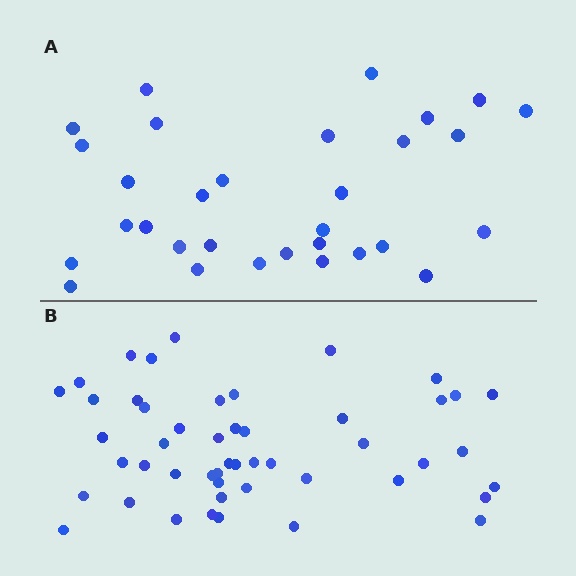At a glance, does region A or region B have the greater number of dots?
Region B (the bottom region) has more dots.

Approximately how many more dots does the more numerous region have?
Region B has approximately 20 more dots than region A.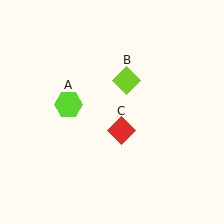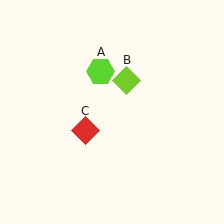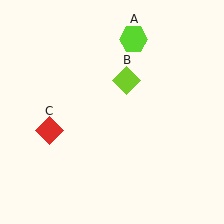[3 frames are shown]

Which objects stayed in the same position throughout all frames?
Lime diamond (object B) remained stationary.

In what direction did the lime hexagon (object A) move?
The lime hexagon (object A) moved up and to the right.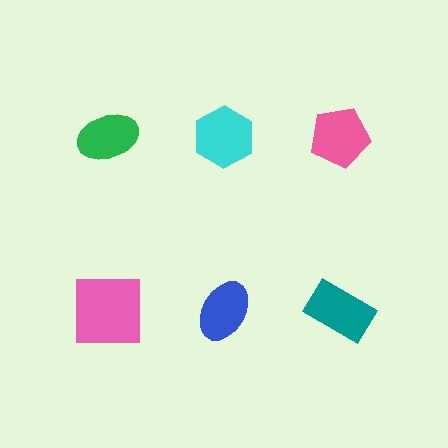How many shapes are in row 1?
3 shapes.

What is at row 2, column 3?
A teal rectangle.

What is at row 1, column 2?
A cyan hexagon.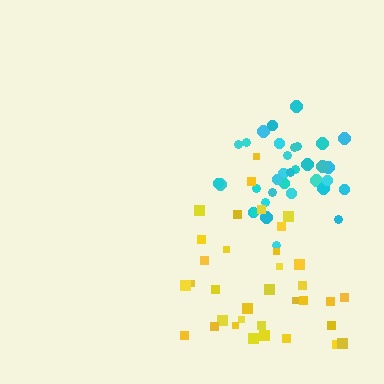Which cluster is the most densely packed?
Cyan.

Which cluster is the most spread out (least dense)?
Yellow.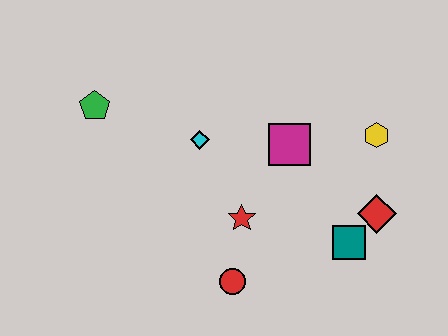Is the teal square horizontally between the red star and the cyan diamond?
No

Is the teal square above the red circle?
Yes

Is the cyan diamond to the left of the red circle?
Yes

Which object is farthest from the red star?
The green pentagon is farthest from the red star.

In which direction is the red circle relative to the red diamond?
The red circle is to the left of the red diamond.